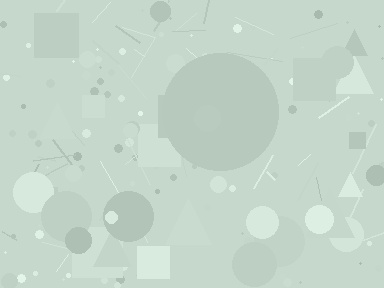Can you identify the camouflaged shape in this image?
The camouflaged shape is a circle.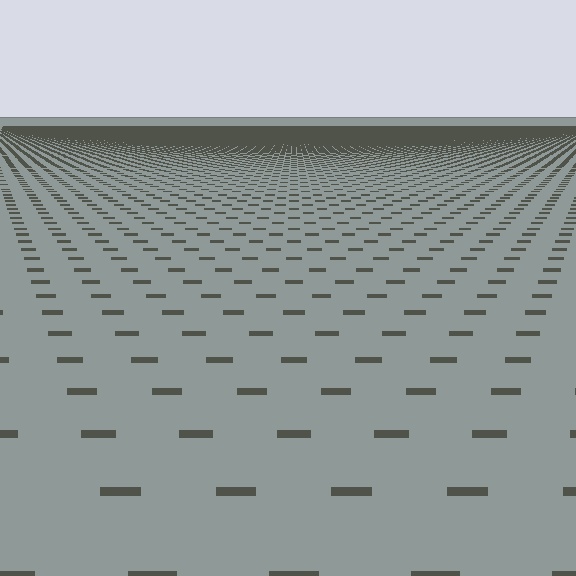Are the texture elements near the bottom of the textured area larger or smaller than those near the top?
Larger. Near the bottom, elements are closer to the viewer and appear at a bigger on-screen size.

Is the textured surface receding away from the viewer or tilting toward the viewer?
The surface is receding away from the viewer. Texture elements get smaller and denser toward the top.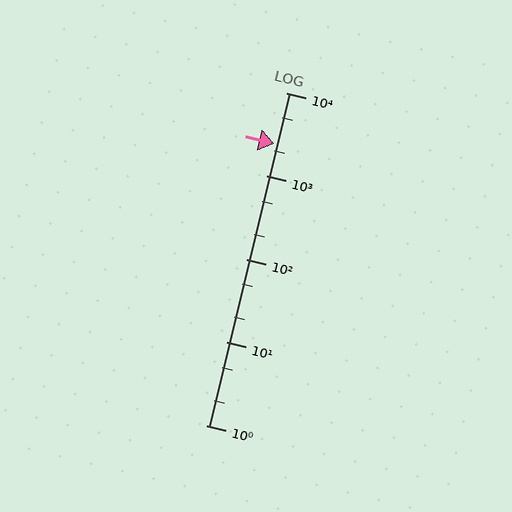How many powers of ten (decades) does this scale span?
The scale spans 4 decades, from 1 to 10000.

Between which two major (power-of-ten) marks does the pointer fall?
The pointer is between 1000 and 10000.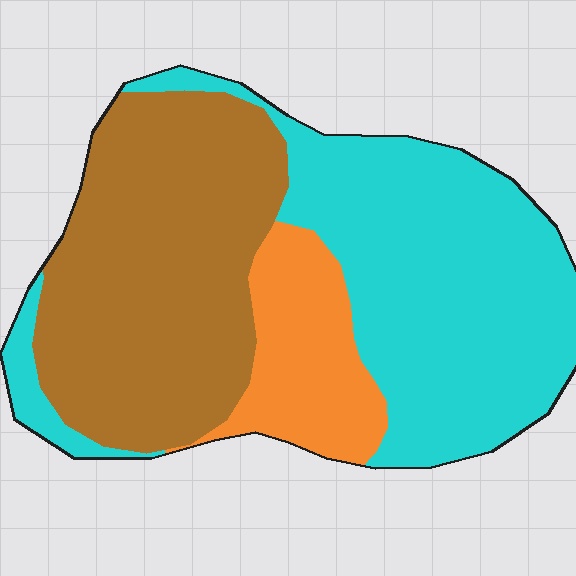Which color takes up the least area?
Orange, at roughly 15%.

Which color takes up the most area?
Cyan, at roughly 45%.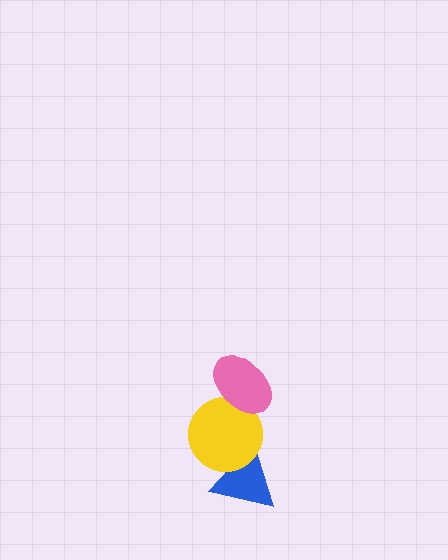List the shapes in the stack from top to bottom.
From top to bottom: the pink ellipse, the yellow circle, the blue triangle.